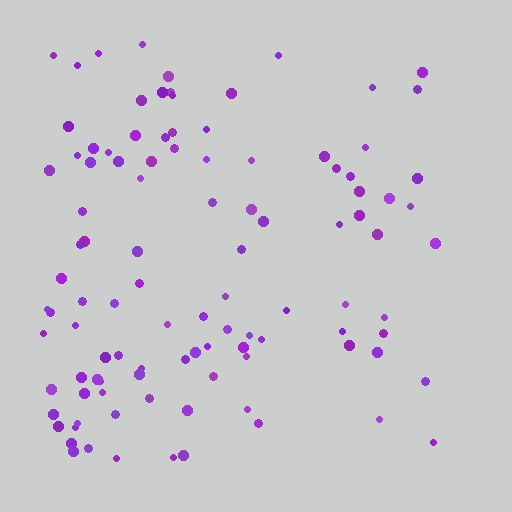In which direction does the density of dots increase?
From right to left, with the left side densest.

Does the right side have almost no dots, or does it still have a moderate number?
Still a moderate number, just noticeably fewer than the left.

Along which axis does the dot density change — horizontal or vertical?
Horizontal.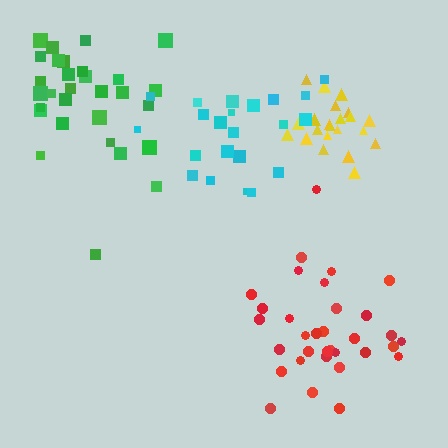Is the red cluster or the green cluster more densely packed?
Red.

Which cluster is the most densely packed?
Yellow.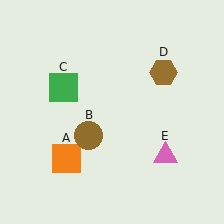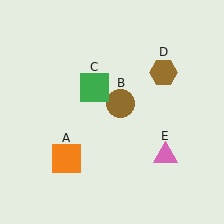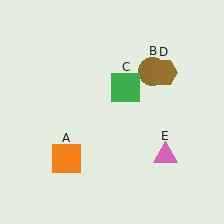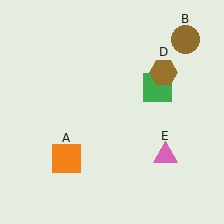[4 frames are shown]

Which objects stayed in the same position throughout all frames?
Orange square (object A) and brown hexagon (object D) and pink triangle (object E) remained stationary.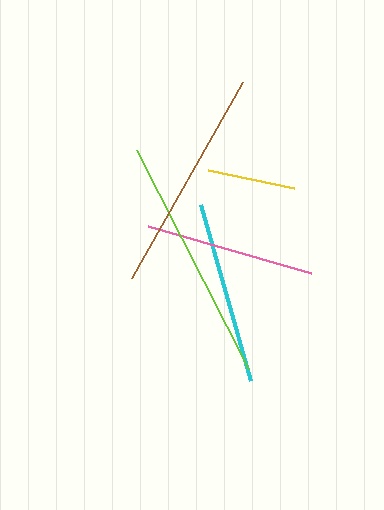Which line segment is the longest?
The lime line is the longest at approximately 247 pixels.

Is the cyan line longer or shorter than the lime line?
The lime line is longer than the cyan line.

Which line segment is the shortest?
The yellow line is the shortest at approximately 87 pixels.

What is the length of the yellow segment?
The yellow segment is approximately 87 pixels long.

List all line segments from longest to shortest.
From longest to shortest: lime, brown, cyan, pink, yellow.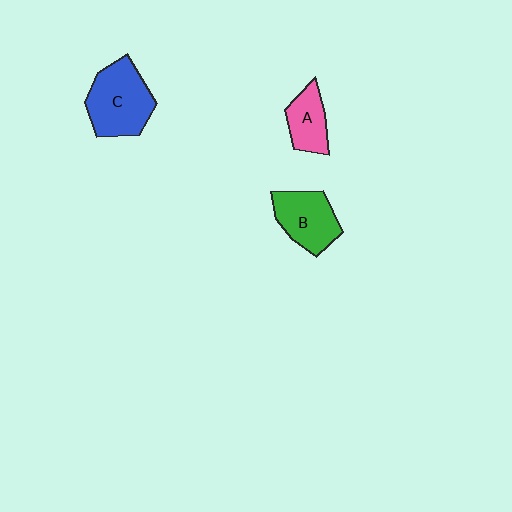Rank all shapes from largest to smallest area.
From largest to smallest: C (blue), B (green), A (pink).